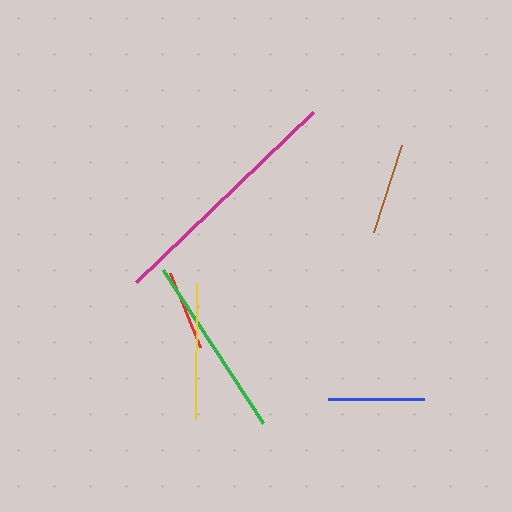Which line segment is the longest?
The magenta line is the longest at approximately 245 pixels.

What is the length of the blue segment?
The blue segment is approximately 96 pixels long.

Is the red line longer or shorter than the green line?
The green line is longer than the red line.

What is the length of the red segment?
The red segment is approximately 80 pixels long.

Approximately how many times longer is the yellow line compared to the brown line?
The yellow line is approximately 1.5 times the length of the brown line.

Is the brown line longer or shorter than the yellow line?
The yellow line is longer than the brown line.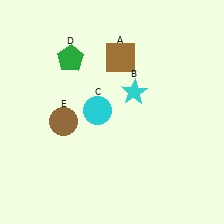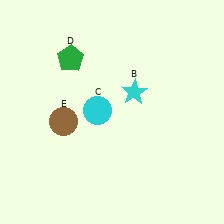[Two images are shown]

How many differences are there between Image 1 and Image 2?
There is 1 difference between the two images.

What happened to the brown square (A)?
The brown square (A) was removed in Image 2. It was in the top-right area of Image 1.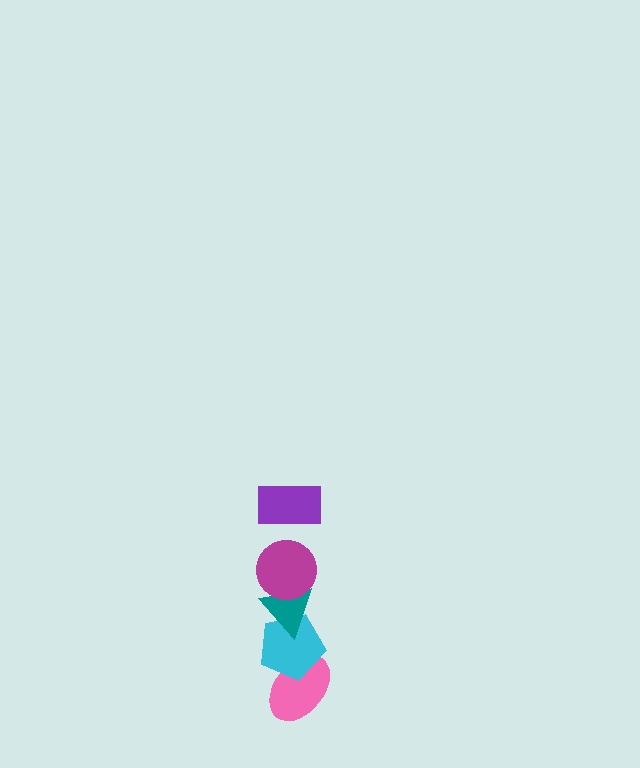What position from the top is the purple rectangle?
The purple rectangle is 1st from the top.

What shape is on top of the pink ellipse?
The cyan pentagon is on top of the pink ellipse.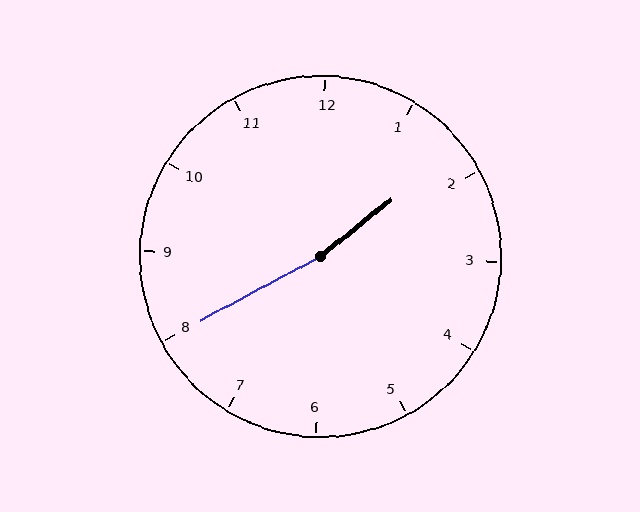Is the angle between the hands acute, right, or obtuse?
It is obtuse.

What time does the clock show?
1:40.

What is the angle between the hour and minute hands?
Approximately 170 degrees.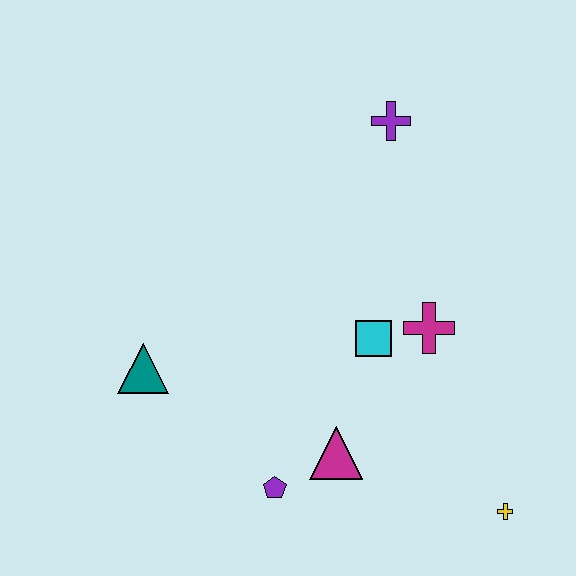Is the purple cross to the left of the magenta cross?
Yes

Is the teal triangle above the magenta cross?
No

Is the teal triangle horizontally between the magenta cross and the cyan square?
No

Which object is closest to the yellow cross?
The magenta triangle is closest to the yellow cross.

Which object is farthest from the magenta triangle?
The purple cross is farthest from the magenta triangle.